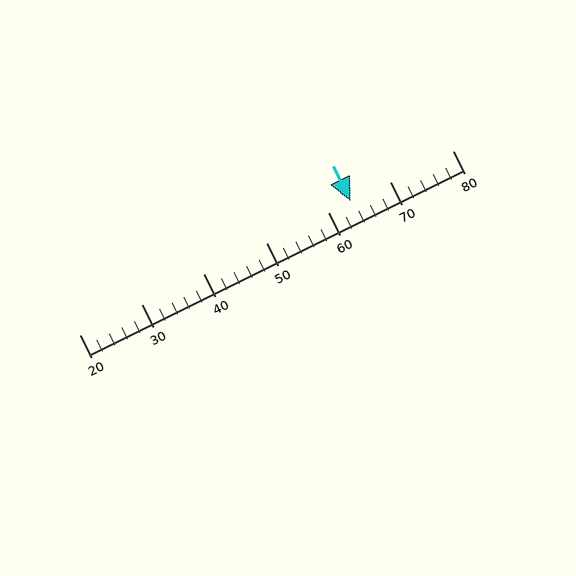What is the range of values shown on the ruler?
The ruler shows values from 20 to 80.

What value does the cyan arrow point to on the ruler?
The cyan arrow points to approximately 64.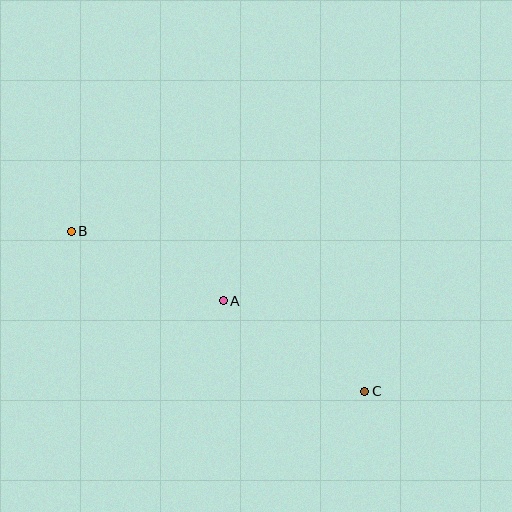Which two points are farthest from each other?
Points B and C are farthest from each other.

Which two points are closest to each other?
Points A and B are closest to each other.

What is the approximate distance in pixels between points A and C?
The distance between A and C is approximately 168 pixels.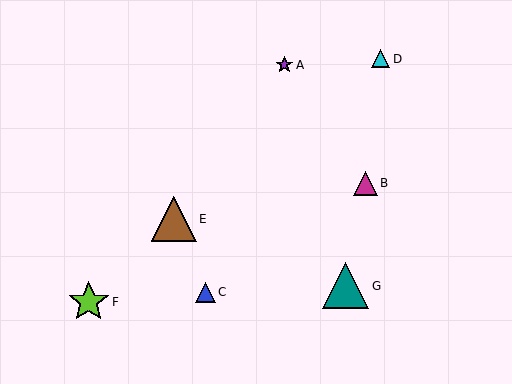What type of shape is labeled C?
Shape C is a blue triangle.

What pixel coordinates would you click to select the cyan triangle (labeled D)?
Click at (381, 59) to select the cyan triangle D.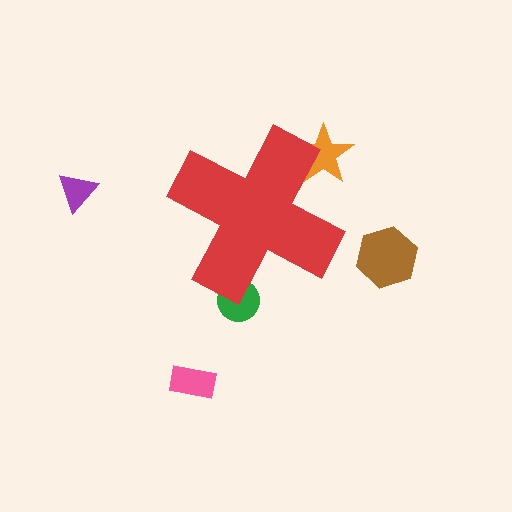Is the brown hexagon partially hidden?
No, the brown hexagon is fully visible.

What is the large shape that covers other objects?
A red cross.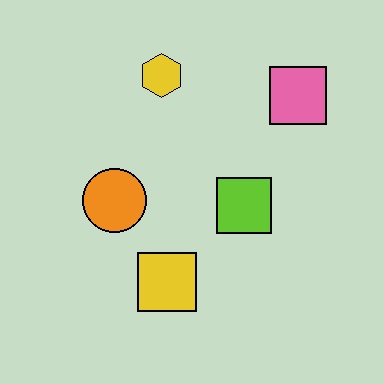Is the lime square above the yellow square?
Yes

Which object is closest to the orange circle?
The yellow square is closest to the orange circle.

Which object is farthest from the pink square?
The yellow square is farthest from the pink square.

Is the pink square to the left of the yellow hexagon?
No